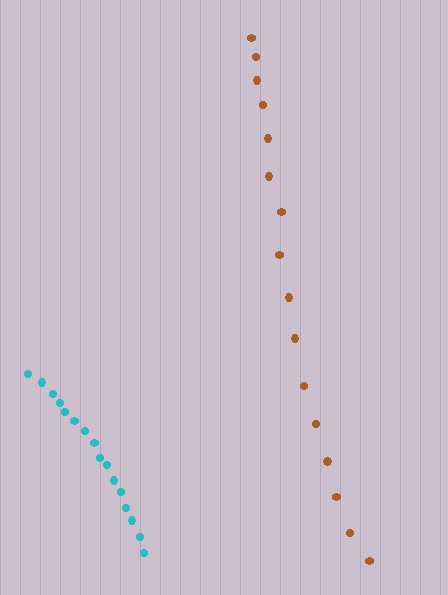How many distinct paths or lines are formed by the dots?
There are 2 distinct paths.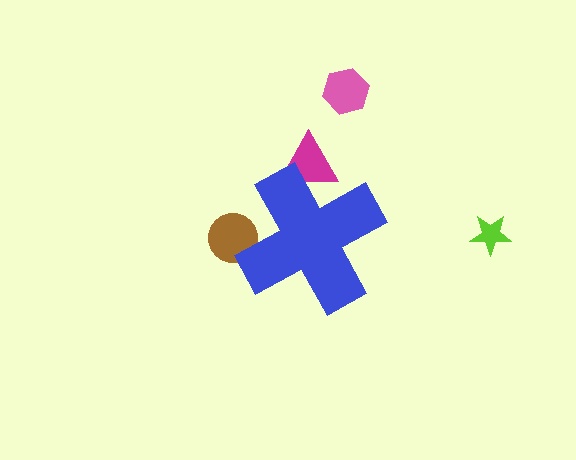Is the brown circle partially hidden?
Yes, the brown circle is partially hidden behind the blue cross.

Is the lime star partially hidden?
No, the lime star is fully visible.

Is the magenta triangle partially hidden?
Yes, the magenta triangle is partially hidden behind the blue cross.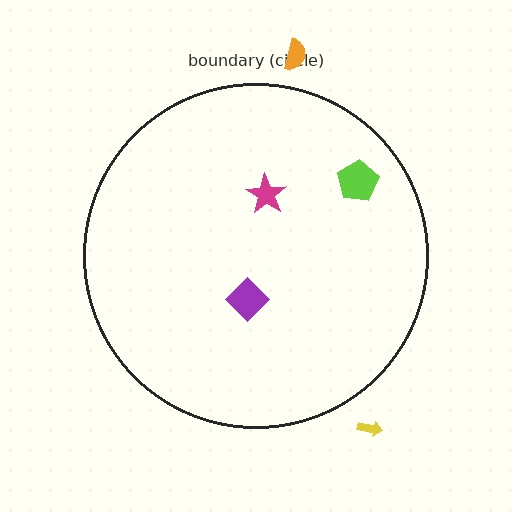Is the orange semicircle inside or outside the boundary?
Outside.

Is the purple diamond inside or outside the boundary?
Inside.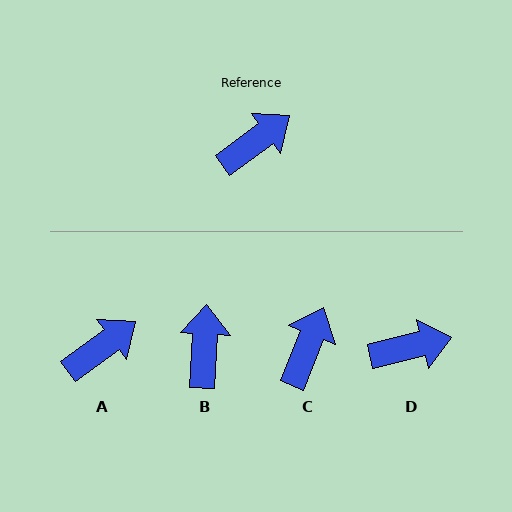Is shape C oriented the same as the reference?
No, it is off by about 31 degrees.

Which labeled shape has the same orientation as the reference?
A.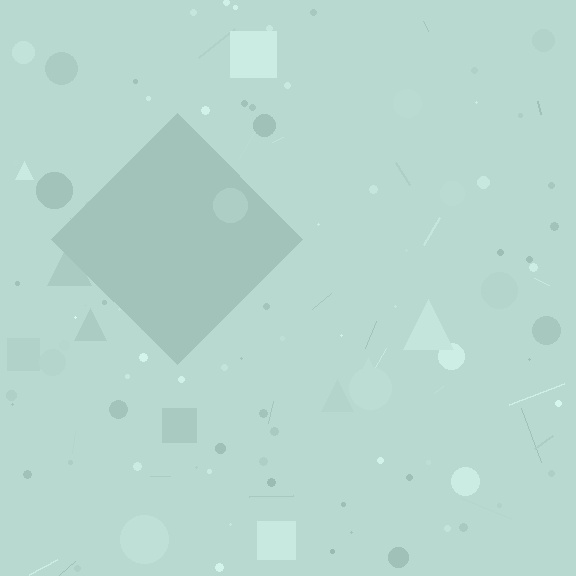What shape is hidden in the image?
A diamond is hidden in the image.